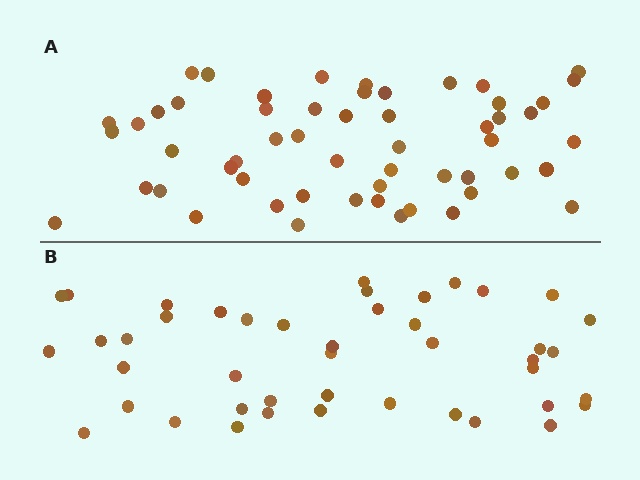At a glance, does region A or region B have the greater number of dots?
Region A (the top region) has more dots.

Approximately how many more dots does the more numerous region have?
Region A has roughly 12 or so more dots than region B.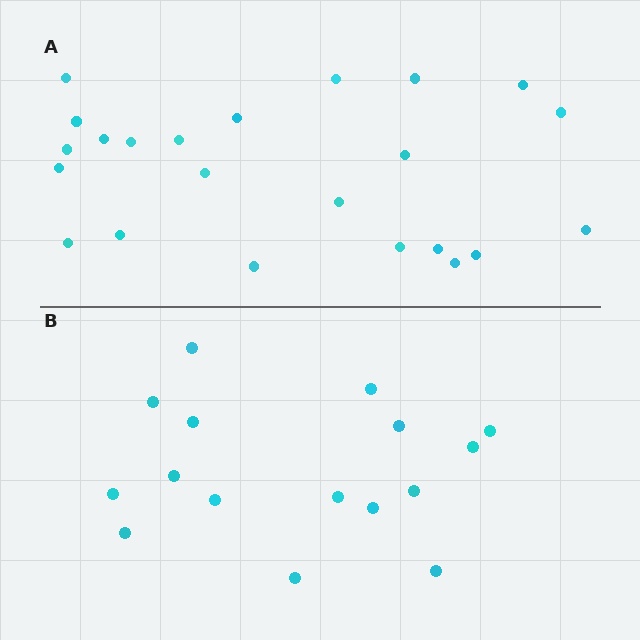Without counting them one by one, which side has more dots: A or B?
Region A (the top region) has more dots.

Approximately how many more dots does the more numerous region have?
Region A has roughly 8 or so more dots than region B.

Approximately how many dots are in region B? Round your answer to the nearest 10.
About 20 dots. (The exact count is 16, which rounds to 20.)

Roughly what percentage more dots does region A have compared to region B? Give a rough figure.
About 45% more.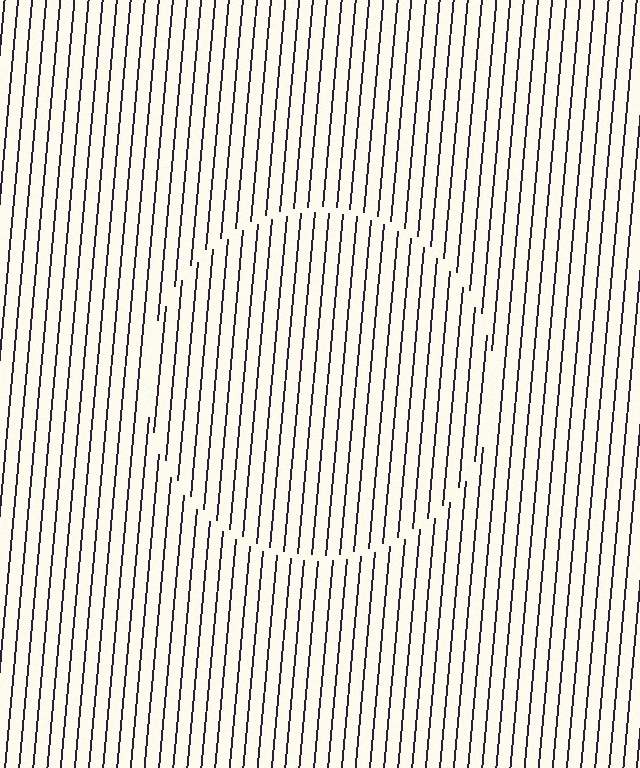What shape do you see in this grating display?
An illusory circle. The interior of the shape contains the same grating, shifted by half a period — the contour is defined by the phase discontinuity where line-ends from the inner and outer gratings abut.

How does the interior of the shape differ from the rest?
The interior of the shape contains the same grating, shifted by half a period — the contour is defined by the phase discontinuity where line-ends from the inner and outer gratings abut.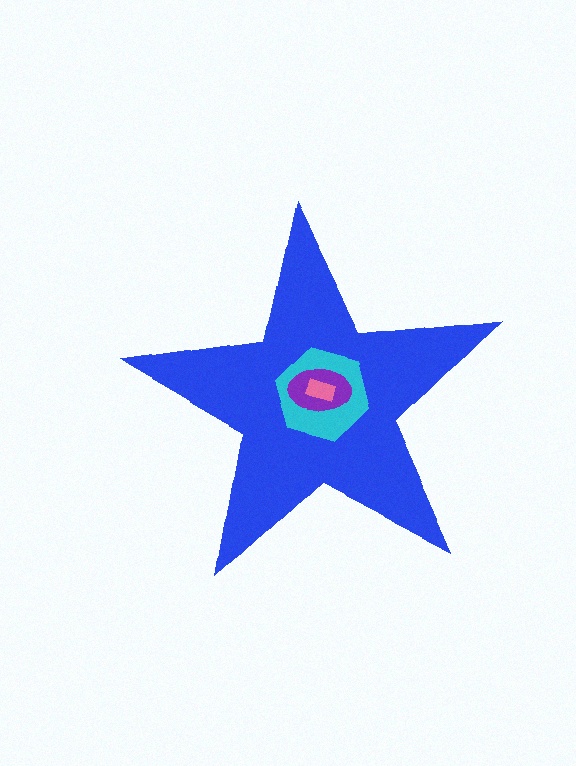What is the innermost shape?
The pink rectangle.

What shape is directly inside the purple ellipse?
The pink rectangle.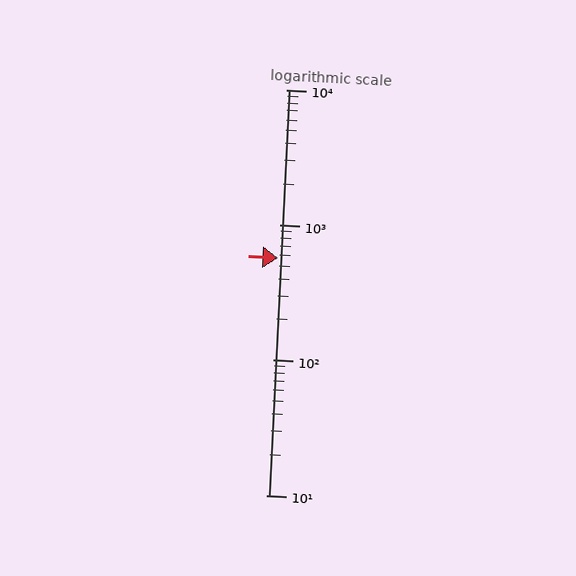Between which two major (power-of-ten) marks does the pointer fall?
The pointer is between 100 and 1000.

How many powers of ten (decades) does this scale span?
The scale spans 3 decades, from 10 to 10000.